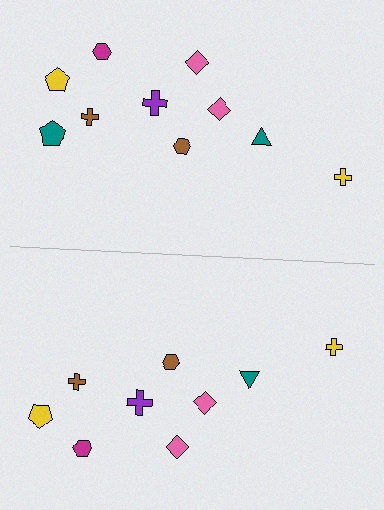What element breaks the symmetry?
A teal pentagon is missing from the bottom side.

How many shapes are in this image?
There are 19 shapes in this image.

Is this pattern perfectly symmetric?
No, the pattern is not perfectly symmetric. A teal pentagon is missing from the bottom side.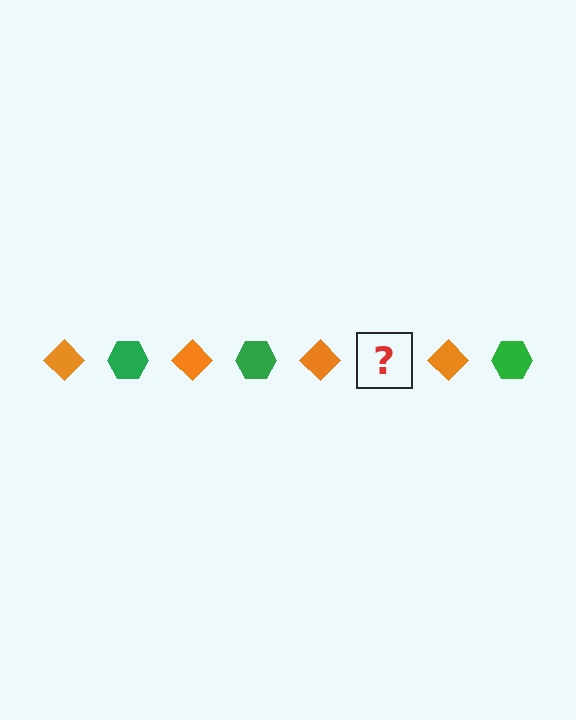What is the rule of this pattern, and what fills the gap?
The rule is that the pattern alternates between orange diamond and green hexagon. The gap should be filled with a green hexagon.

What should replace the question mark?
The question mark should be replaced with a green hexagon.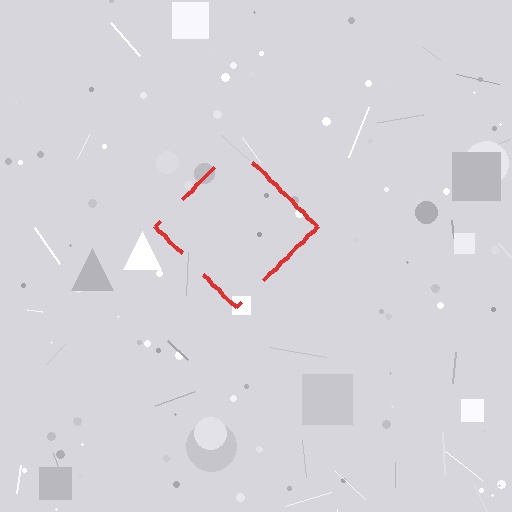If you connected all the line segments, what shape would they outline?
They would outline a diamond.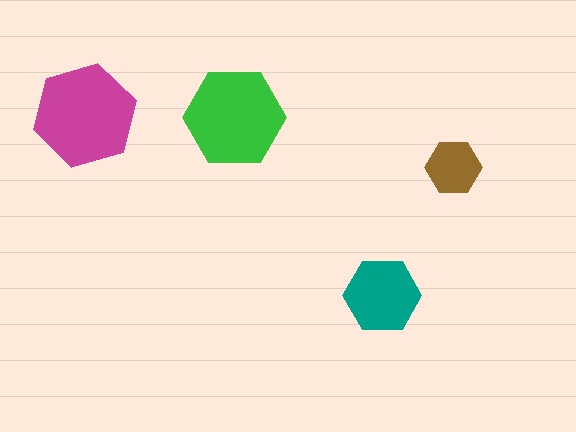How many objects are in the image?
There are 4 objects in the image.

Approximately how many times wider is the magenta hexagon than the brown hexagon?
About 2 times wider.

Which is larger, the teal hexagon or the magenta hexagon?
The magenta one.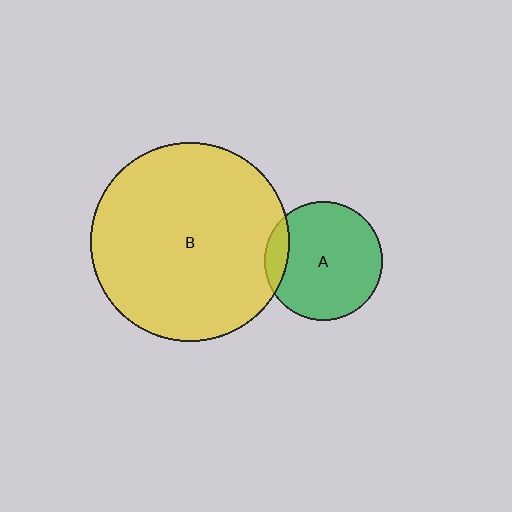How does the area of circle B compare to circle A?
Approximately 2.8 times.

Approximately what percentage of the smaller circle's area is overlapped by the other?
Approximately 10%.